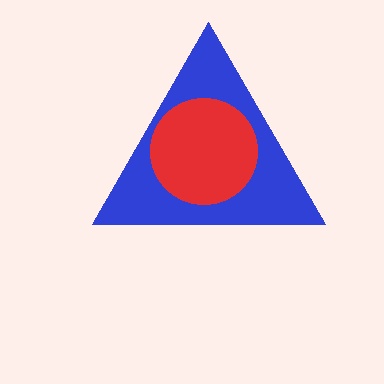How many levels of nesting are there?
2.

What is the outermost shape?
The blue triangle.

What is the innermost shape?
The red circle.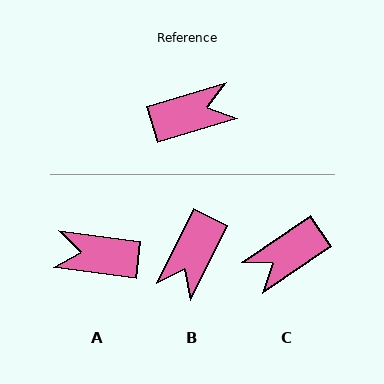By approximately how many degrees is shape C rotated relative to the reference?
Approximately 162 degrees clockwise.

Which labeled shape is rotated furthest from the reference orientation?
C, about 162 degrees away.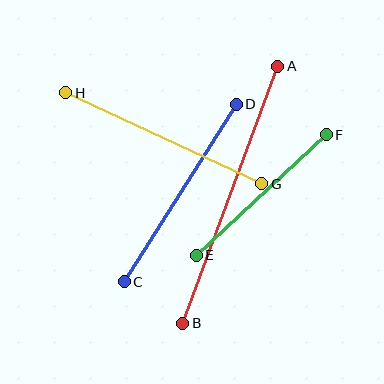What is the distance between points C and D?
The distance is approximately 210 pixels.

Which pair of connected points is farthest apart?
Points A and B are farthest apart.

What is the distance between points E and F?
The distance is approximately 177 pixels.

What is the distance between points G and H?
The distance is approximately 216 pixels.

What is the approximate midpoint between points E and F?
The midpoint is at approximately (261, 195) pixels.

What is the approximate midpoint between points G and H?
The midpoint is at approximately (164, 138) pixels.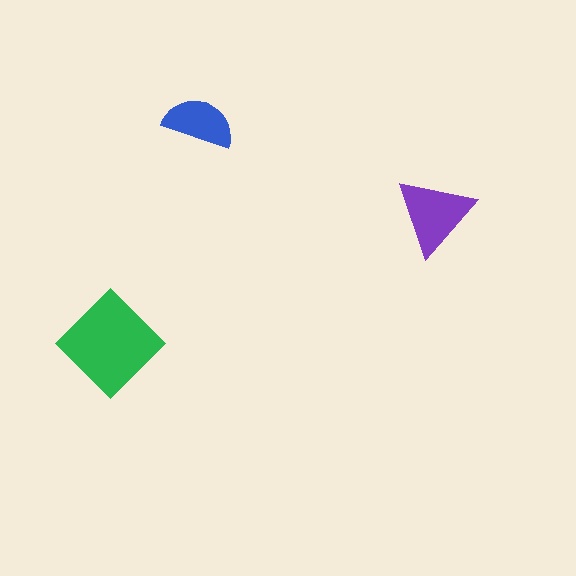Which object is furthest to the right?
The purple triangle is rightmost.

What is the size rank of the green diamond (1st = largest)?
1st.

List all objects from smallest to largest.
The blue semicircle, the purple triangle, the green diamond.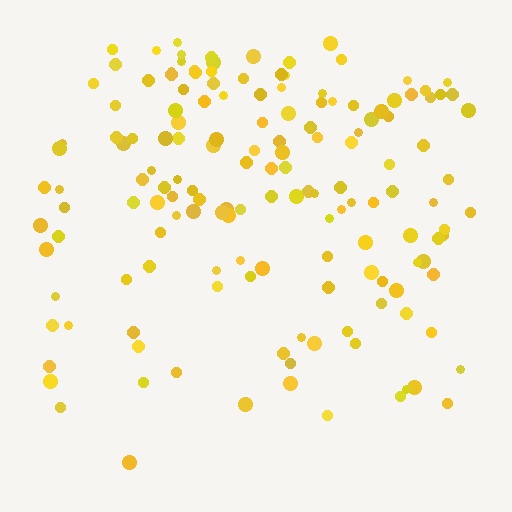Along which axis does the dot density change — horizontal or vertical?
Vertical.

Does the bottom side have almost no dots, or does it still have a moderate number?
Still a moderate number, just noticeably fewer than the top.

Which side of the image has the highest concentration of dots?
The top.